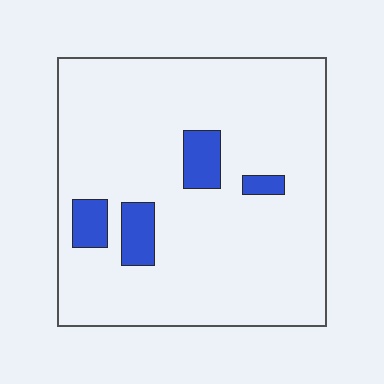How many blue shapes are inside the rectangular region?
4.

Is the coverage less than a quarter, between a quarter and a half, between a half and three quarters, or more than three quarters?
Less than a quarter.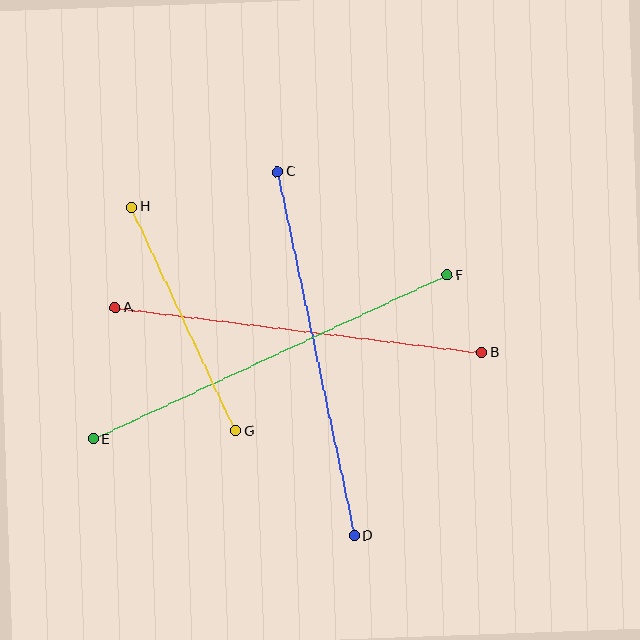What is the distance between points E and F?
The distance is approximately 390 pixels.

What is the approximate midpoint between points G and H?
The midpoint is at approximately (184, 319) pixels.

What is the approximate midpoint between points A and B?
The midpoint is at approximately (299, 330) pixels.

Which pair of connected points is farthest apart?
Points E and F are farthest apart.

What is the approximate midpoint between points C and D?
The midpoint is at approximately (316, 354) pixels.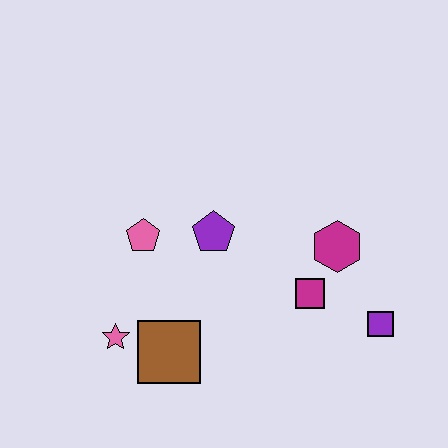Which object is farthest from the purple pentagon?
The purple square is farthest from the purple pentagon.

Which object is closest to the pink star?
The brown square is closest to the pink star.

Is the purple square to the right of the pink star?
Yes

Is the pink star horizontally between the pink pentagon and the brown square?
No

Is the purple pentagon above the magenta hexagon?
Yes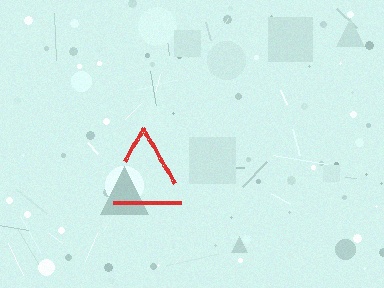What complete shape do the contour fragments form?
The contour fragments form a triangle.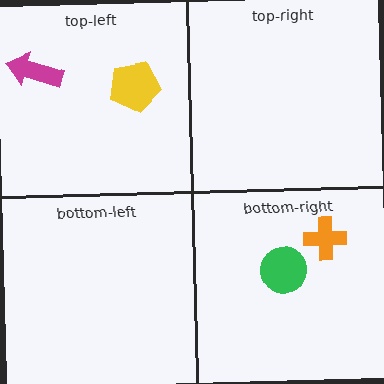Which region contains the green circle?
The bottom-right region.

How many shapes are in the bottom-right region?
2.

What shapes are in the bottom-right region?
The green circle, the orange cross.